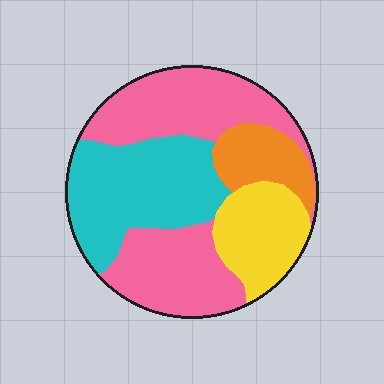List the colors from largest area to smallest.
From largest to smallest: pink, cyan, yellow, orange.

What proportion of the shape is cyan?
Cyan covers 29% of the shape.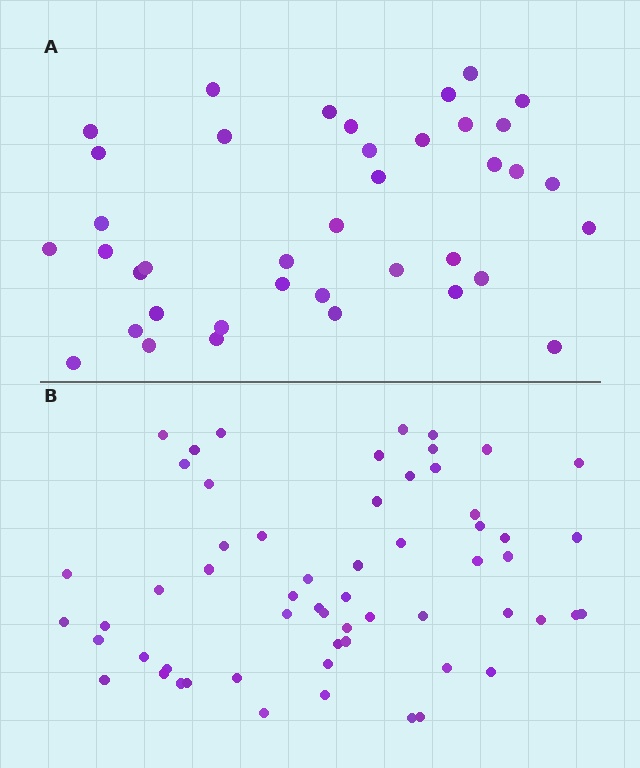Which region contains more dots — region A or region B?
Region B (the bottom region) has more dots.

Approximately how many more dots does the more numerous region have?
Region B has approximately 20 more dots than region A.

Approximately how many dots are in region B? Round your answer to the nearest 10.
About 60 dots. (The exact count is 59, which rounds to 60.)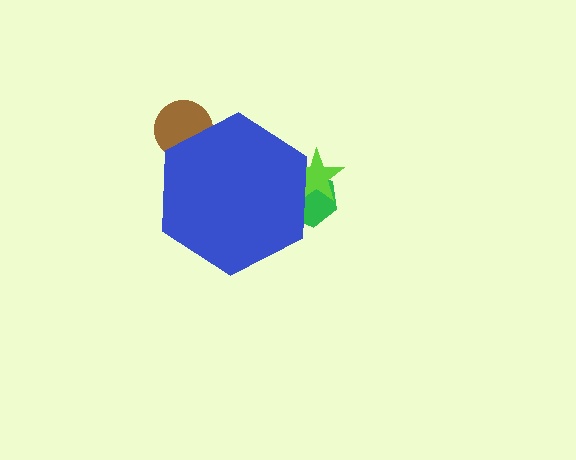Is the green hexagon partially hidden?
Yes, the green hexagon is partially hidden behind the blue hexagon.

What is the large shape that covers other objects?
A blue hexagon.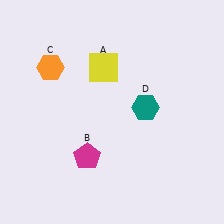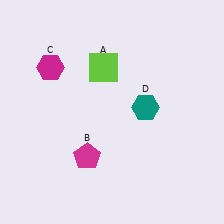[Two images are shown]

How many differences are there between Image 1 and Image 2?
There are 2 differences between the two images.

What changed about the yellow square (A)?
In Image 1, A is yellow. In Image 2, it changed to lime.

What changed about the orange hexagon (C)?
In Image 1, C is orange. In Image 2, it changed to magenta.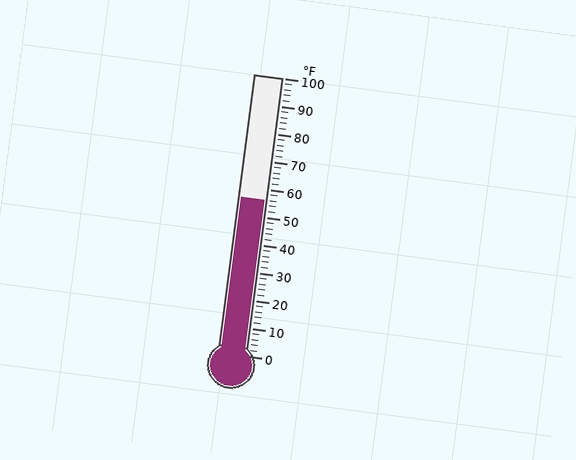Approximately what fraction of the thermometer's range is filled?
The thermometer is filled to approximately 55% of its range.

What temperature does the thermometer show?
The thermometer shows approximately 56°F.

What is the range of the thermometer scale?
The thermometer scale ranges from 0°F to 100°F.